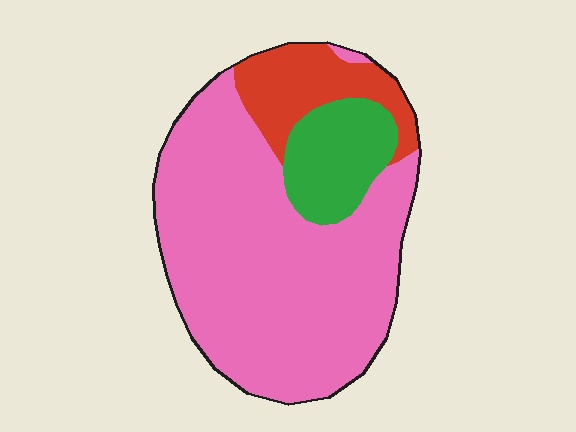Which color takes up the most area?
Pink, at roughly 70%.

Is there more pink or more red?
Pink.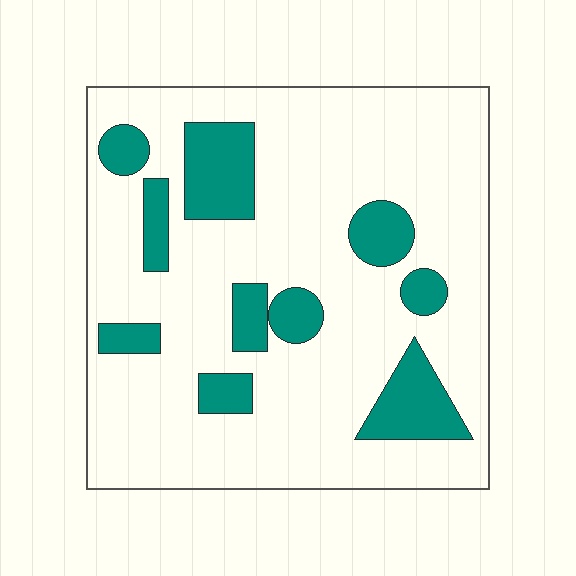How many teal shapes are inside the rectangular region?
10.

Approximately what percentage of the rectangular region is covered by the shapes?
Approximately 20%.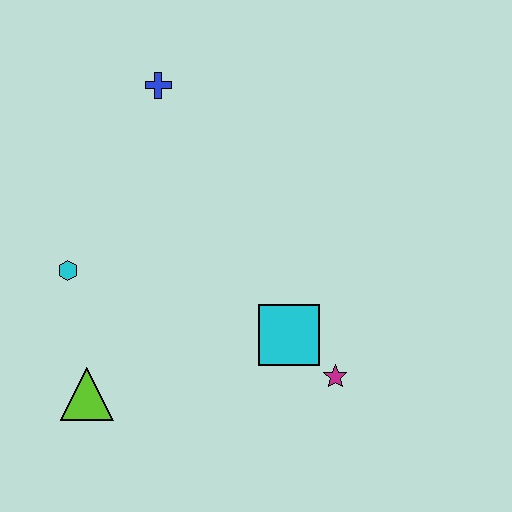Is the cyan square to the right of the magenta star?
No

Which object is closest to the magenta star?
The cyan square is closest to the magenta star.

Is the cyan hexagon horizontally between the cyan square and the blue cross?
No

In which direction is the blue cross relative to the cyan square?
The blue cross is above the cyan square.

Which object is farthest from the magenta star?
The blue cross is farthest from the magenta star.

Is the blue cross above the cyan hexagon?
Yes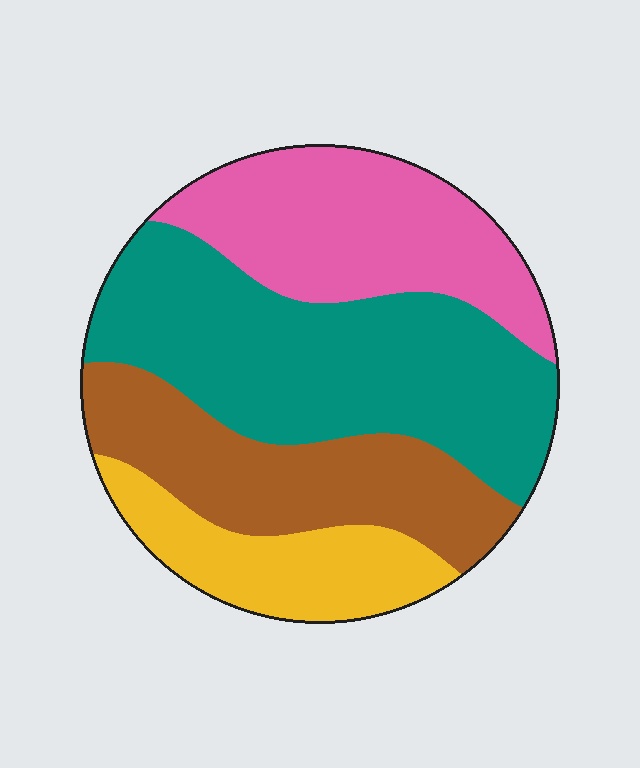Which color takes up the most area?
Teal, at roughly 40%.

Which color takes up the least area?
Yellow, at roughly 15%.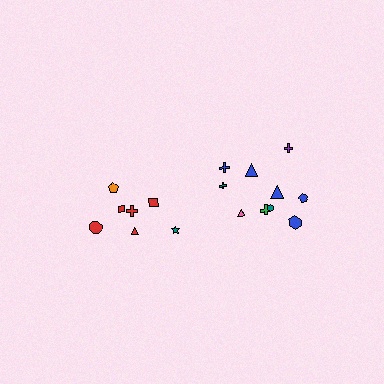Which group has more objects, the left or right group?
The right group.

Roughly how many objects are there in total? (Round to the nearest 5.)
Roughly 15 objects in total.